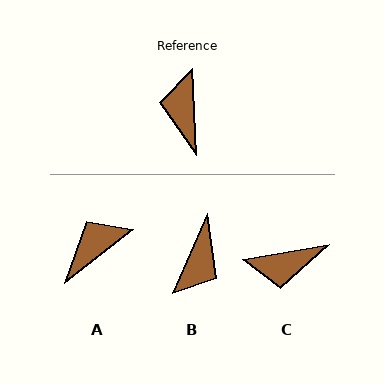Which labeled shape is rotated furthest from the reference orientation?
B, about 154 degrees away.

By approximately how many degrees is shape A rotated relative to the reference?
Approximately 55 degrees clockwise.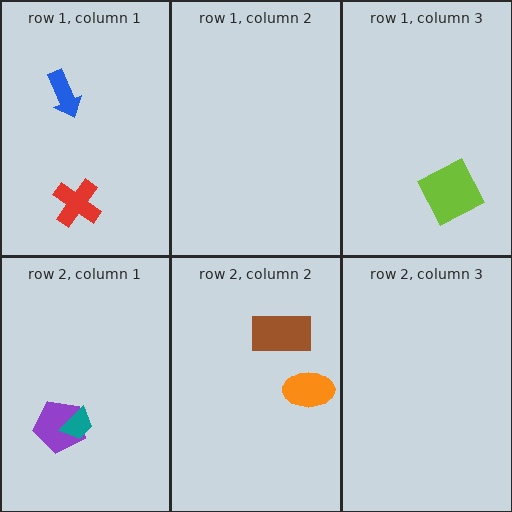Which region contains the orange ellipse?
The row 2, column 2 region.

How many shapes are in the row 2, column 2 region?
2.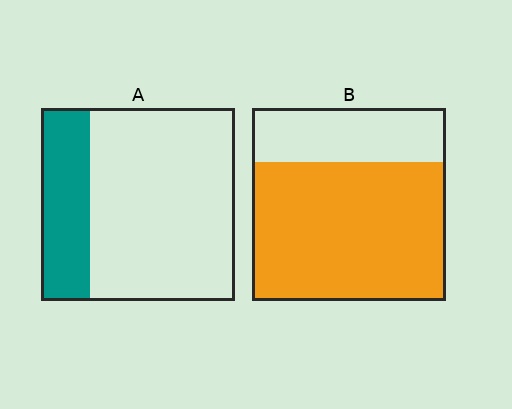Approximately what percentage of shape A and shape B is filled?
A is approximately 25% and B is approximately 70%.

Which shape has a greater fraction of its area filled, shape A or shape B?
Shape B.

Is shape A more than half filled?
No.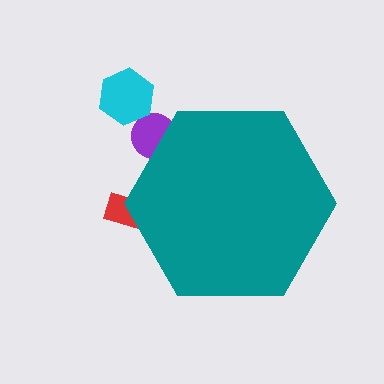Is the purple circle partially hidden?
Yes, the purple circle is partially hidden behind the teal hexagon.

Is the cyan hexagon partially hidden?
No, the cyan hexagon is fully visible.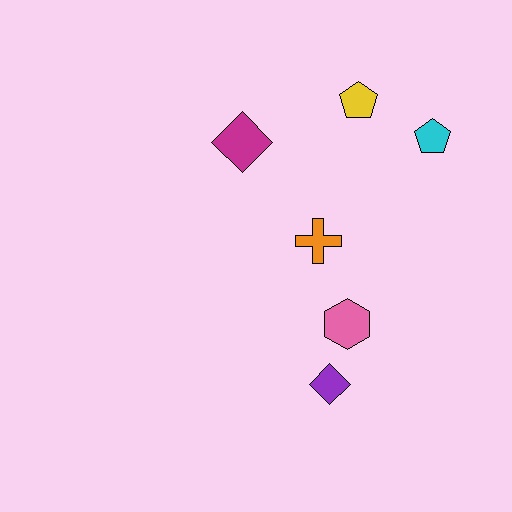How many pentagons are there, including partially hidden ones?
There are 2 pentagons.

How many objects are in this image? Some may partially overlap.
There are 6 objects.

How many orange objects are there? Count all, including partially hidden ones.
There is 1 orange object.